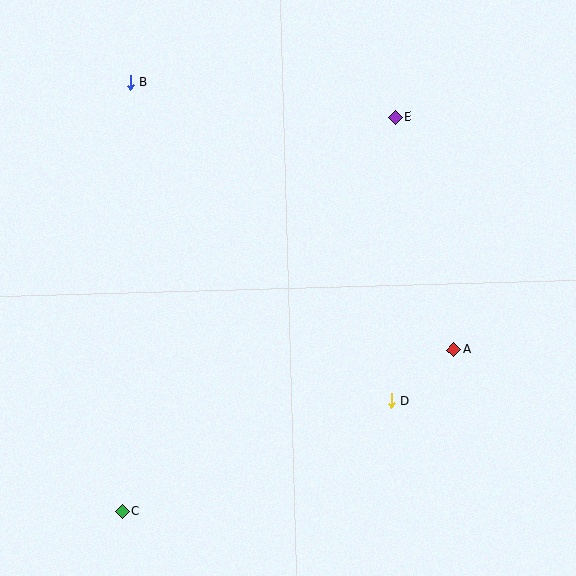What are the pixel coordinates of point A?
Point A is at (454, 350).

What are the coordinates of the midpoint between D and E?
The midpoint between D and E is at (394, 259).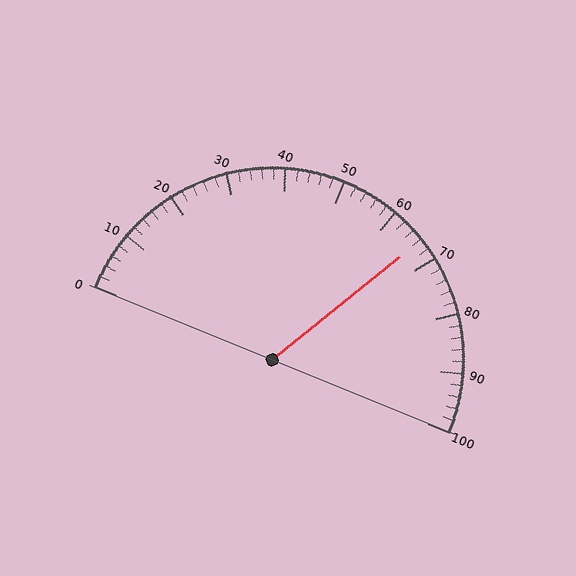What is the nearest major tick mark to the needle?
The nearest major tick mark is 70.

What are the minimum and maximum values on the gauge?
The gauge ranges from 0 to 100.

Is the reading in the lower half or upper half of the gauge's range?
The reading is in the upper half of the range (0 to 100).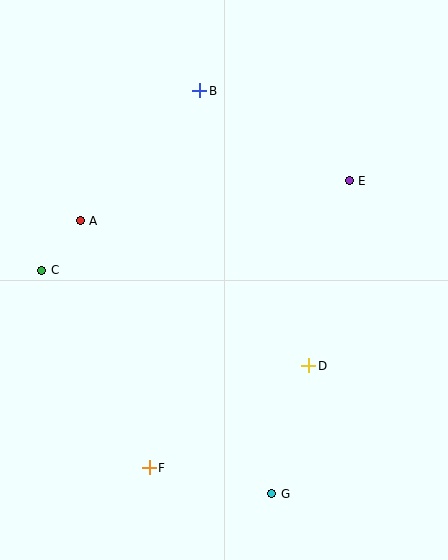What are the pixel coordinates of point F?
Point F is at (149, 468).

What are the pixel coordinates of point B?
Point B is at (200, 91).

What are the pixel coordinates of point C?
Point C is at (42, 270).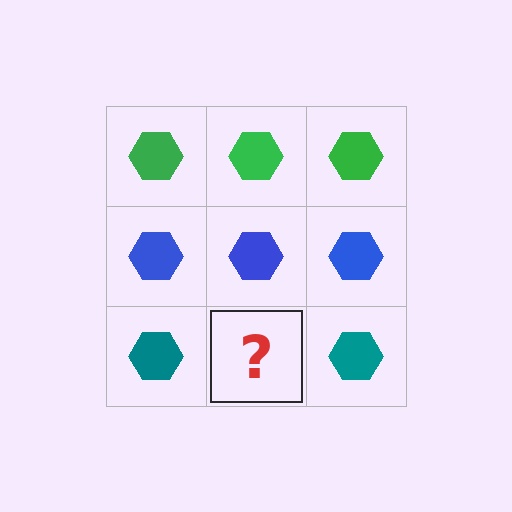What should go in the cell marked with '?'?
The missing cell should contain a teal hexagon.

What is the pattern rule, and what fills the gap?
The rule is that each row has a consistent color. The gap should be filled with a teal hexagon.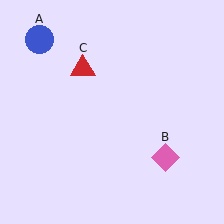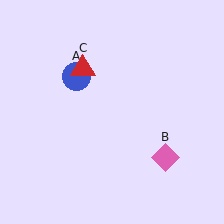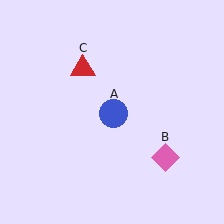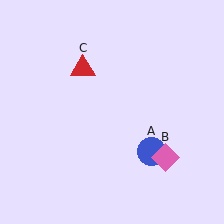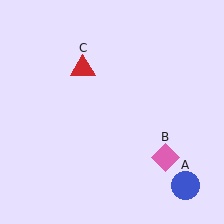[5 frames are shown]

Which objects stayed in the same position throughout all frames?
Pink diamond (object B) and red triangle (object C) remained stationary.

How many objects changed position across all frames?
1 object changed position: blue circle (object A).